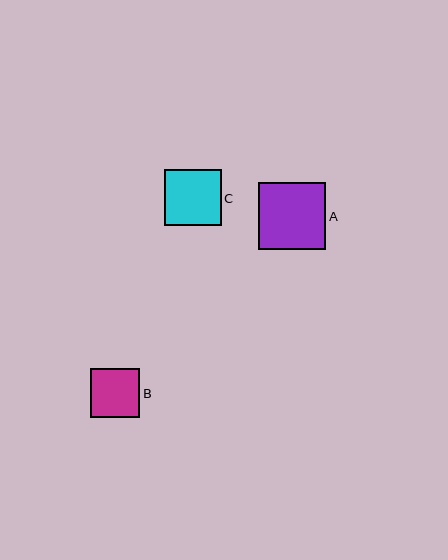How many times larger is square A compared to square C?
Square A is approximately 1.2 times the size of square C.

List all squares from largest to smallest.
From largest to smallest: A, C, B.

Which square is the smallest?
Square B is the smallest with a size of approximately 49 pixels.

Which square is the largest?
Square A is the largest with a size of approximately 67 pixels.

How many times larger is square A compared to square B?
Square A is approximately 1.4 times the size of square B.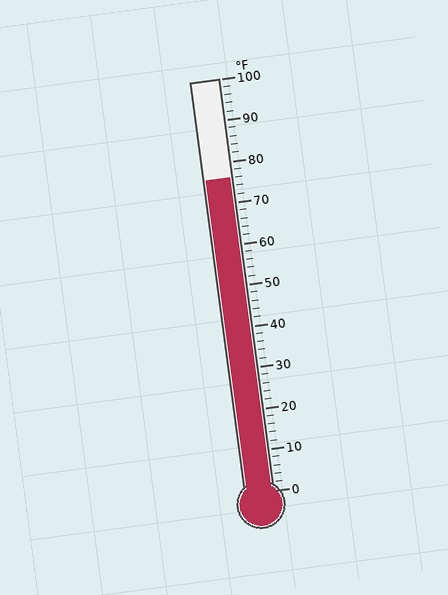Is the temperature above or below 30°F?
The temperature is above 30°F.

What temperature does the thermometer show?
The thermometer shows approximately 76°F.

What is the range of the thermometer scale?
The thermometer scale ranges from 0°F to 100°F.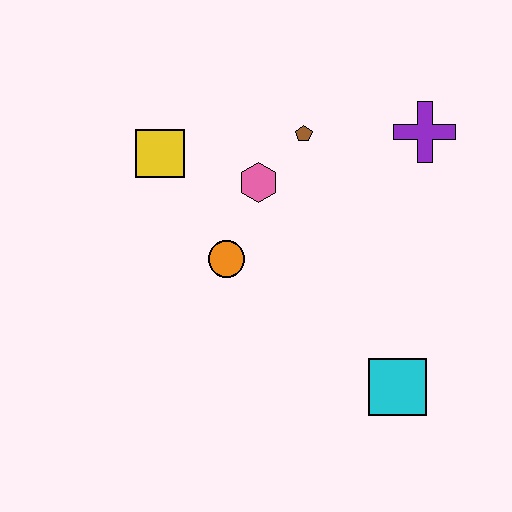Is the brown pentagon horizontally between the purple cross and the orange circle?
Yes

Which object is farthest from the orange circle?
The purple cross is farthest from the orange circle.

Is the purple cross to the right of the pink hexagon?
Yes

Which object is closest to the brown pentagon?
The pink hexagon is closest to the brown pentagon.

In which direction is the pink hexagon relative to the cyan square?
The pink hexagon is above the cyan square.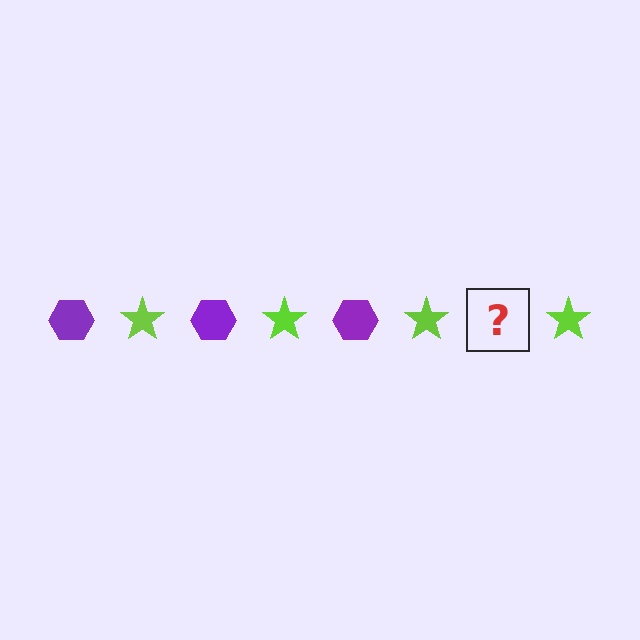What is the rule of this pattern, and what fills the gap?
The rule is that the pattern alternates between purple hexagon and lime star. The gap should be filled with a purple hexagon.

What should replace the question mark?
The question mark should be replaced with a purple hexagon.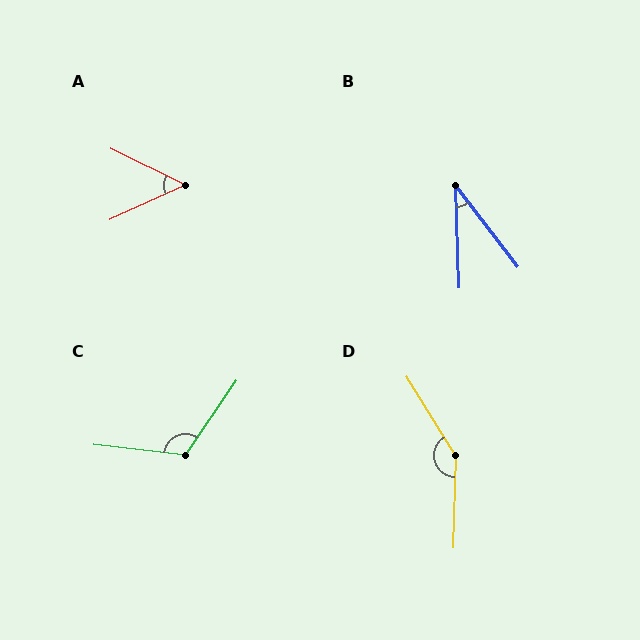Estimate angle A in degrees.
Approximately 51 degrees.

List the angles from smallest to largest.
B (36°), A (51°), C (118°), D (147°).